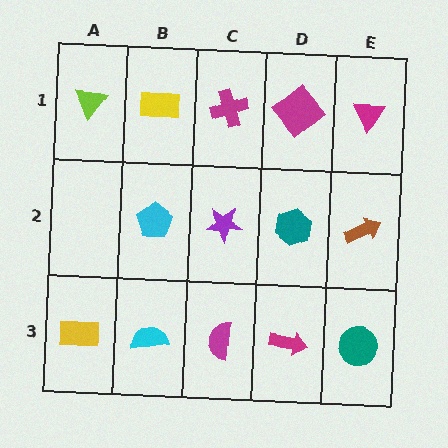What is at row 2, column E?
A brown arrow.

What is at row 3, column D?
A magenta arrow.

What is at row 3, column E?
A teal circle.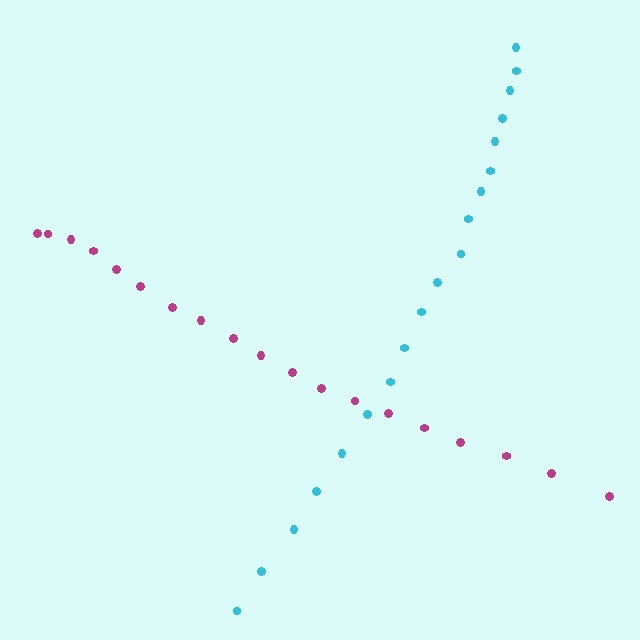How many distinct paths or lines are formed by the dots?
There are 2 distinct paths.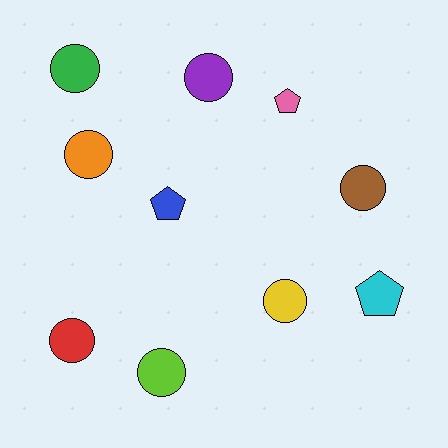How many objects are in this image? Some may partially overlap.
There are 10 objects.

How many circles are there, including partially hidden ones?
There are 7 circles.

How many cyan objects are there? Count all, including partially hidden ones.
There is 1 cyan object.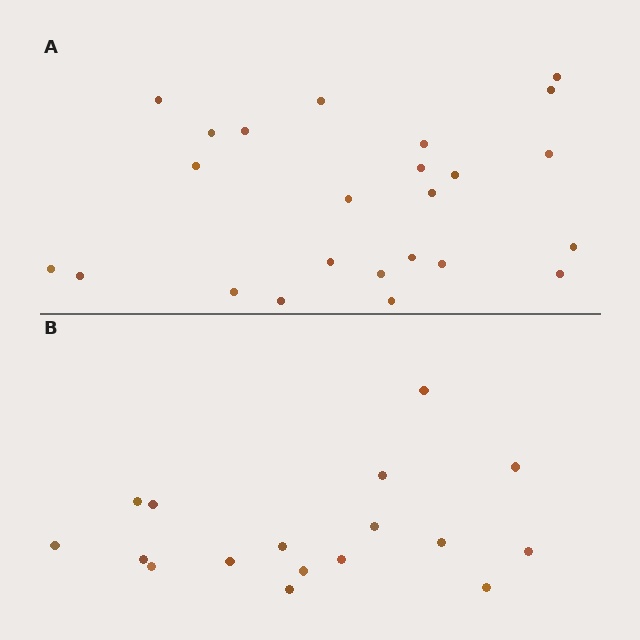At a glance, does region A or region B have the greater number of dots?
Region A (the top region) has more dots.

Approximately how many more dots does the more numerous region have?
Region A has roughly 8 or so more dots than region B.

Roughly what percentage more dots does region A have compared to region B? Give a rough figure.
About 40% more.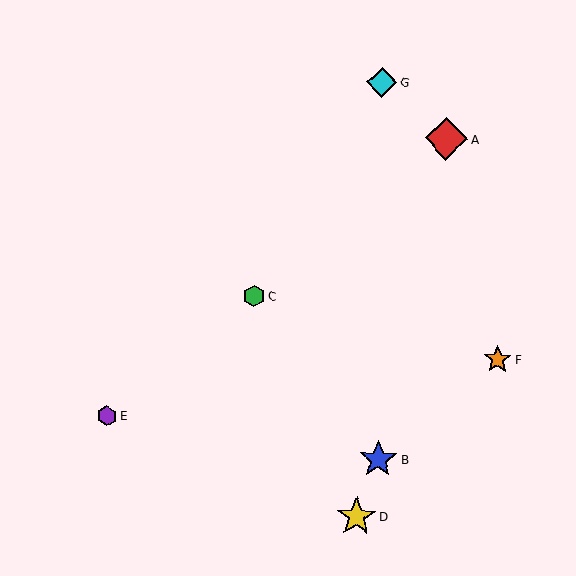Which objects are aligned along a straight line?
Objects A, C, E are aligned along a straight line.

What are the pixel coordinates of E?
Object E is at (107, 416).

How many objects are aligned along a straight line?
3 objects (A, C, E) are aligned along a straight line.